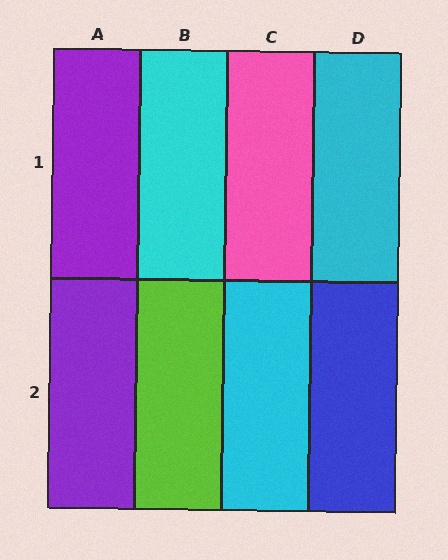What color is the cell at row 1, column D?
Cyan.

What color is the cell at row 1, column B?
Cyan.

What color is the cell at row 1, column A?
Purple.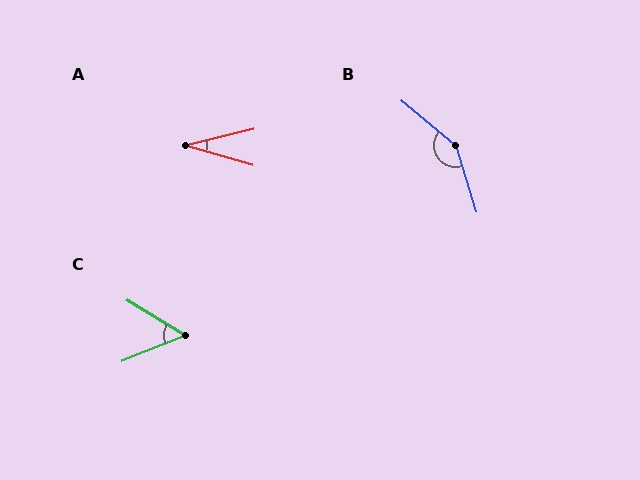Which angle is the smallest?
A, at approximately 29 degrees.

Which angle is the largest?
B, at approximately 147 degrees.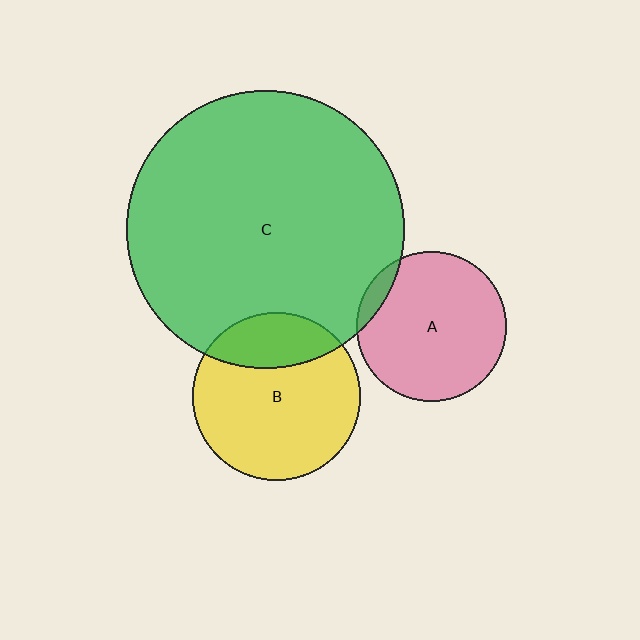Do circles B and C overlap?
Yes.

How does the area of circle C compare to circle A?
Approximately 3.5 times.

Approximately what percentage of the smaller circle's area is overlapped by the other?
Approximately 25%.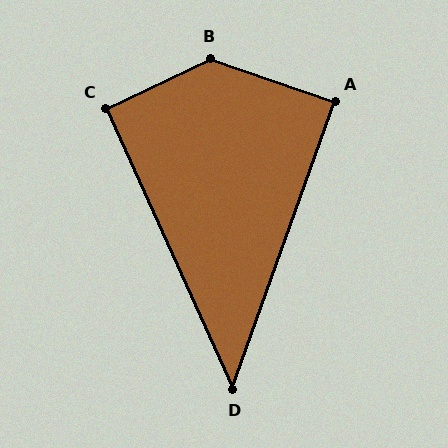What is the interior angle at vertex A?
Approximately 89 degrees (approximately right).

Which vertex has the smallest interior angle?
D, at approximately 44 degrees.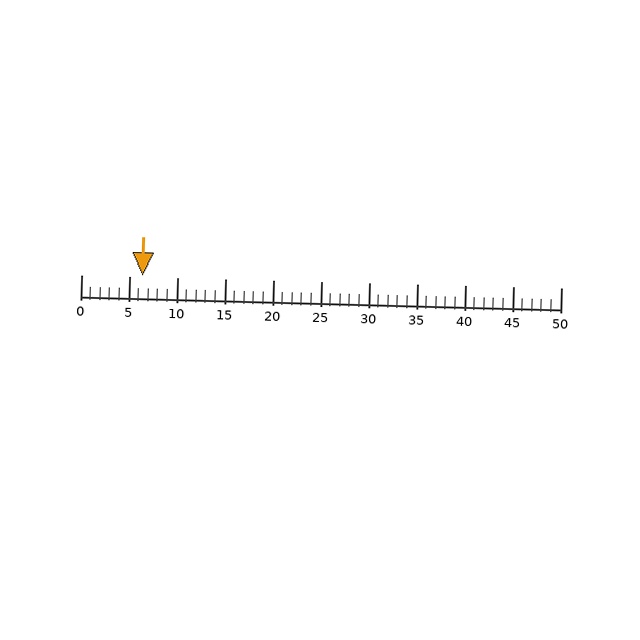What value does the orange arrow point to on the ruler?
The orange arrow points to approximately 6.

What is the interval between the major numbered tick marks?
The major tick marks are spaced 5 units apart.